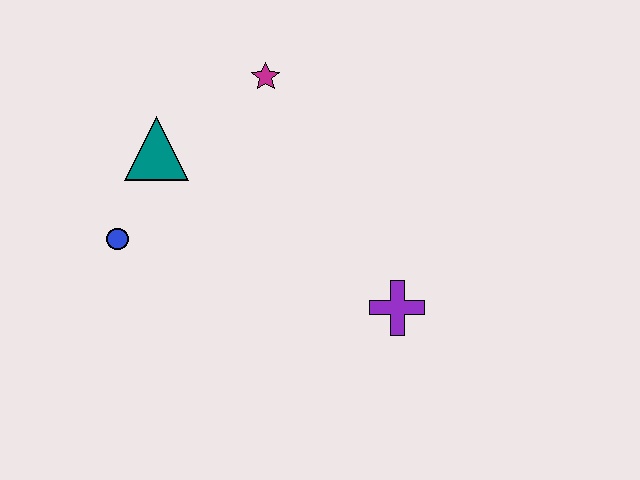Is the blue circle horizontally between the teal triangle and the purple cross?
No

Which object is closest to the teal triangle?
The blue circle is closest to the teal triangle.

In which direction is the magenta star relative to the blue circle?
The magenta star is above the blue circle.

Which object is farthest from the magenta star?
The purple cross is farthest from the magenta star.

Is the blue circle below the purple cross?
No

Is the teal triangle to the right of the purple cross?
No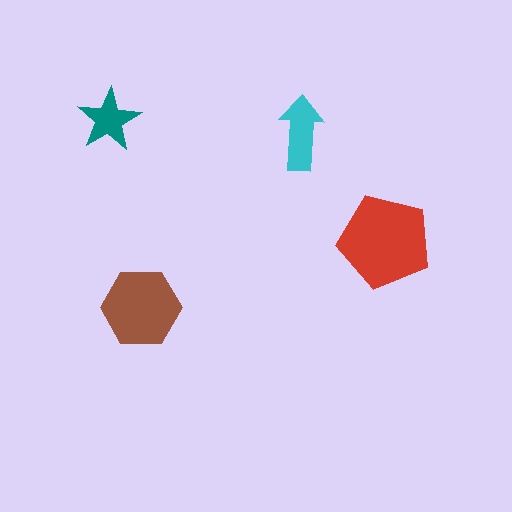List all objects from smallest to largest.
The teal star, the cyan arrow, the brown hexagon, the red pentagon.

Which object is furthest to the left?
The teal star is leftmost.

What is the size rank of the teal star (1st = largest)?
4th.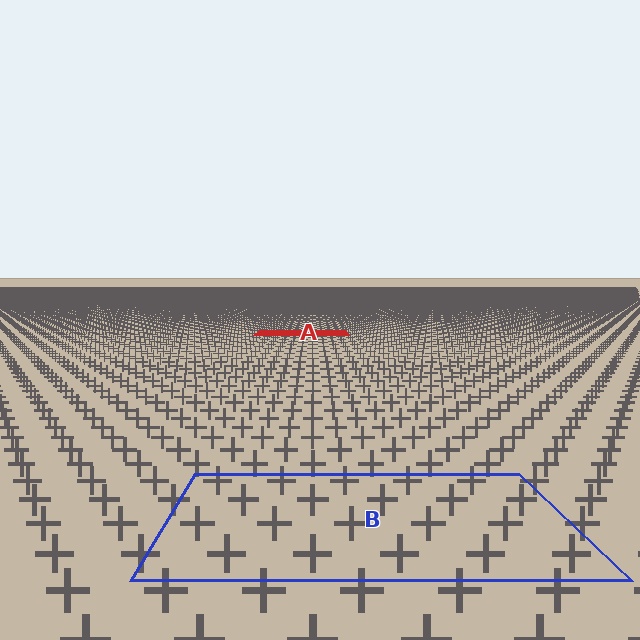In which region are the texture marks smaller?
The texture marks are smaller in region A, because it is farther away.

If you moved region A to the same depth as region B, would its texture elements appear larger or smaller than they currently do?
They would appear larger. At a closer depth, the same texture elements are projected at a bigger on-screen size.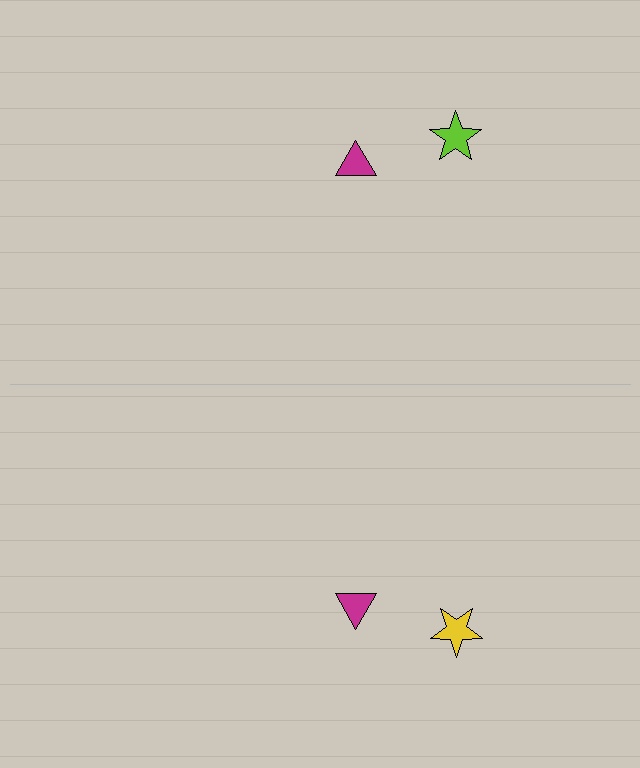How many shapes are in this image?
There are 4 shapes in this image.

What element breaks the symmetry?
The yellow star on the bottom side breaks the symmetry — its mirror counterpart is lime.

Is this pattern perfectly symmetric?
No, the pattern is not perfectly symmetric. The yellow star on the bottom side breaks the symmetry — its mirror counterpart is lime.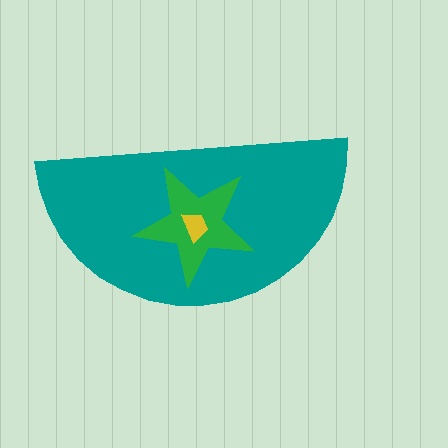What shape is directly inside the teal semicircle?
The green star.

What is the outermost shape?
The teal semicircle.